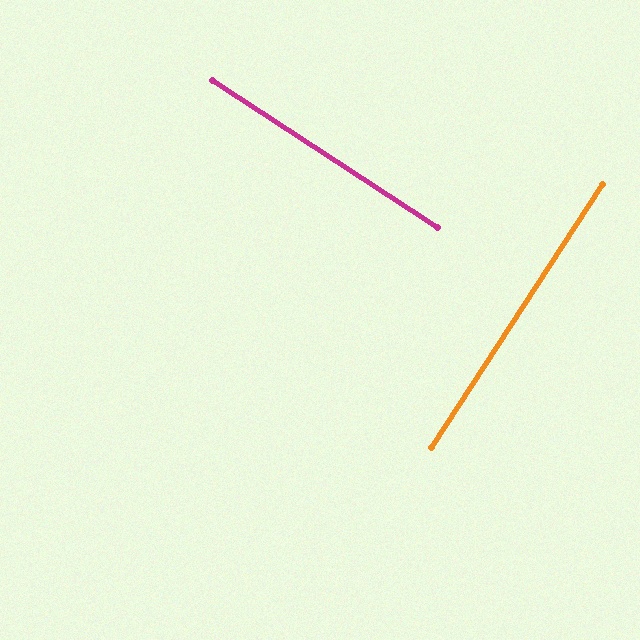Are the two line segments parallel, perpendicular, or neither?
Perpendicular — they meet at approximately 90°.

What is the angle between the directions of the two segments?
Approximately 90 degrees.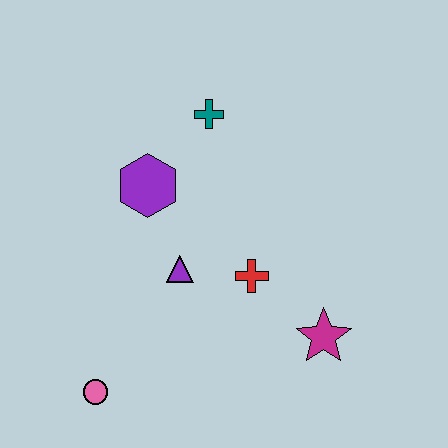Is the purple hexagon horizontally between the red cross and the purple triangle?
No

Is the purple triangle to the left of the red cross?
Yes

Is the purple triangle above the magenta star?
Yes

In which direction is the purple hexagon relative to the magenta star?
The purple hexagon is to the left of the magenta star.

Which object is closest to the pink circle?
The purple triangle is closest to the pink circle.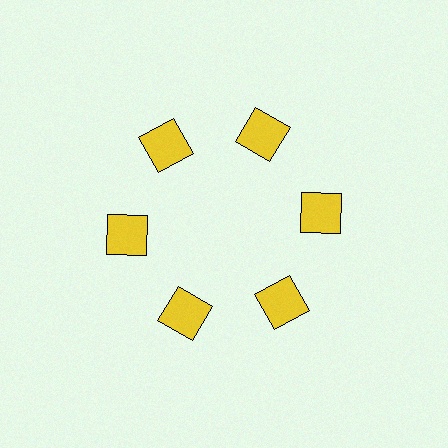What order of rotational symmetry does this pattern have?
This pattern has 6-fold rotational symmetry.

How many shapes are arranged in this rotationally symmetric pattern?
There are 6 shapes, arranged in 6 groups of 1.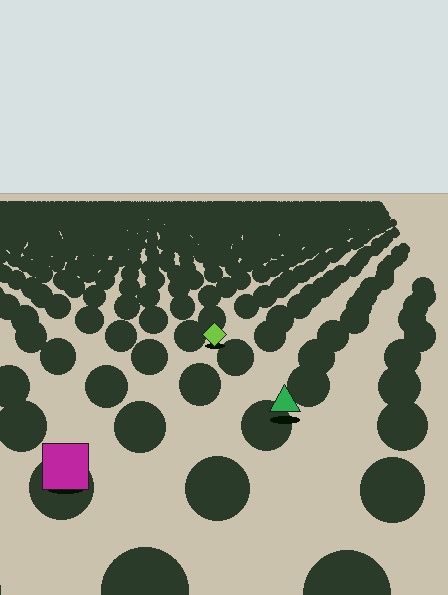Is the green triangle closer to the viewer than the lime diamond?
Yes. The green triangle is closer — you can tell from the texture gradient: the ground texture is coarser near it.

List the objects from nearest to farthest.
From nearest to farthest: the magenta square, the green triangle, the lime diamond.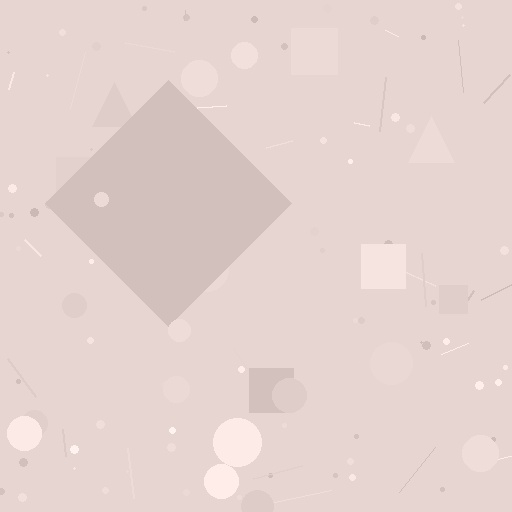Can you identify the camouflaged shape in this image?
The camouflaged shape is a diamond.